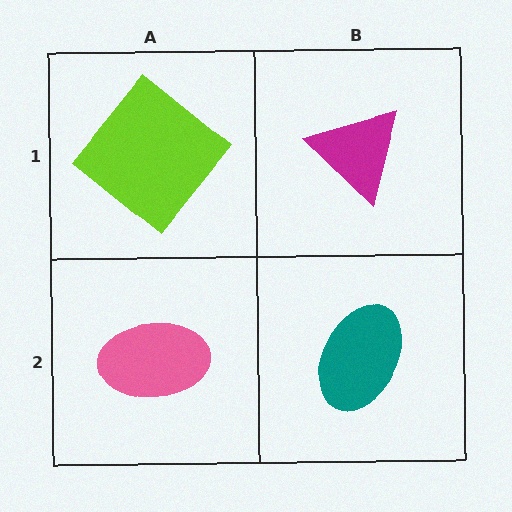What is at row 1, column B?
A magenta triangle.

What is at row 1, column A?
A lime diamond.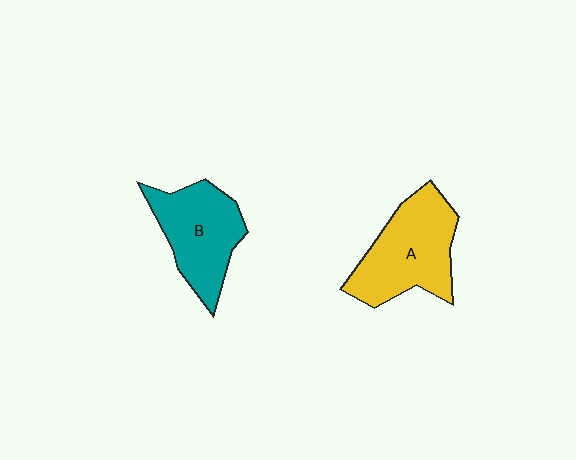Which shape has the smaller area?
Shape B (teal).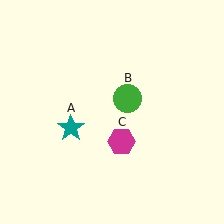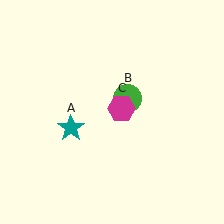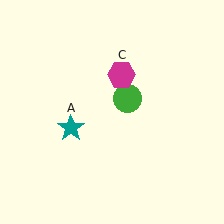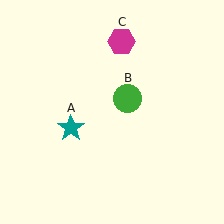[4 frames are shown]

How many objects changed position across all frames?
1 object changed position: magenta hexagon (object C).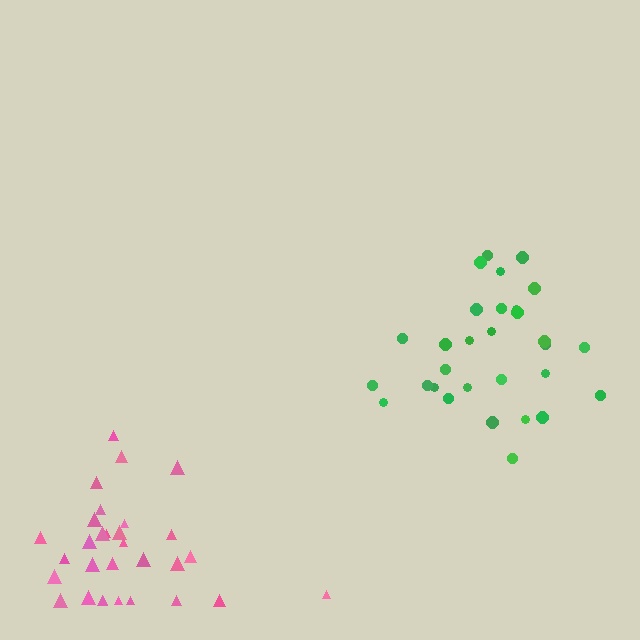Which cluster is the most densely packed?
Green.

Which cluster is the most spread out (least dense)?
Pink.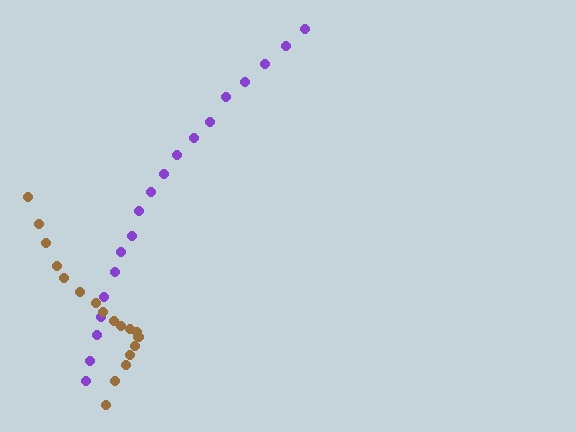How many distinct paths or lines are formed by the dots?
There are 2 distinct paths.